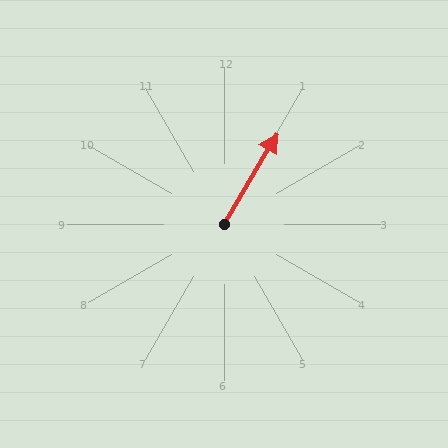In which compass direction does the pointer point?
Northeast.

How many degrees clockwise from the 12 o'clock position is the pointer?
Approximately 30 degrees.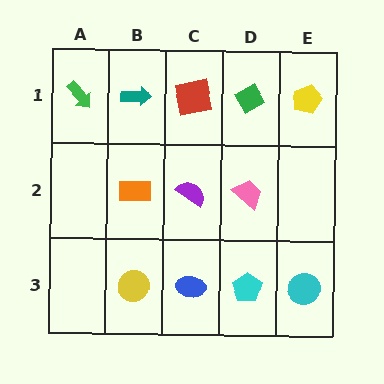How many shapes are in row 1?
5 shapes.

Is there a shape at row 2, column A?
No, that cell is empty.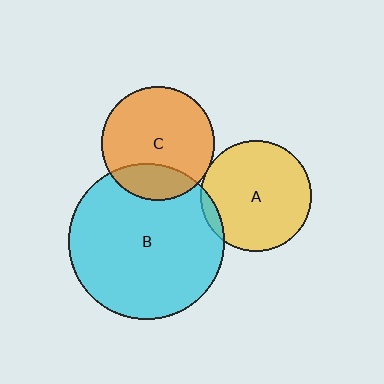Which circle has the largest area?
Circle B (cyan).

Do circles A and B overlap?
Yes.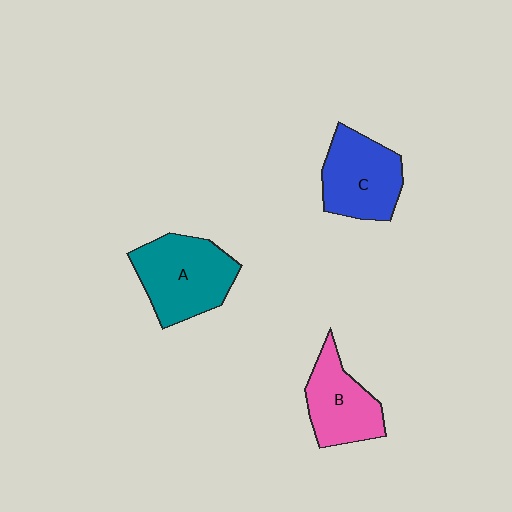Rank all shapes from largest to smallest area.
From largest to smallest: A (teal), C (blue), B (pink).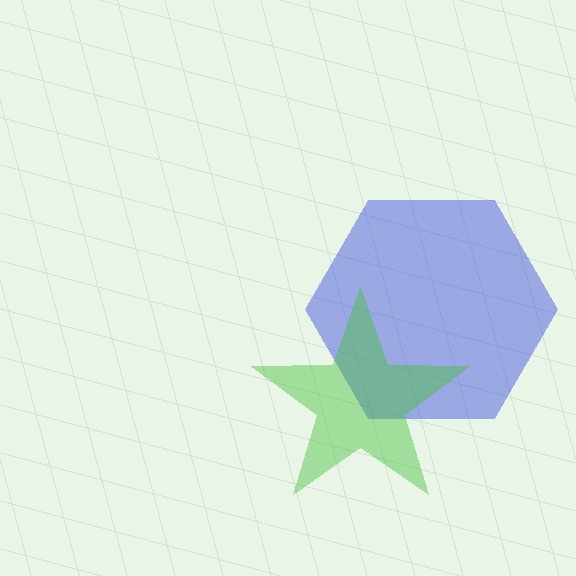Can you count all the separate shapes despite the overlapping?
Yes, there are 2 separate shapes.